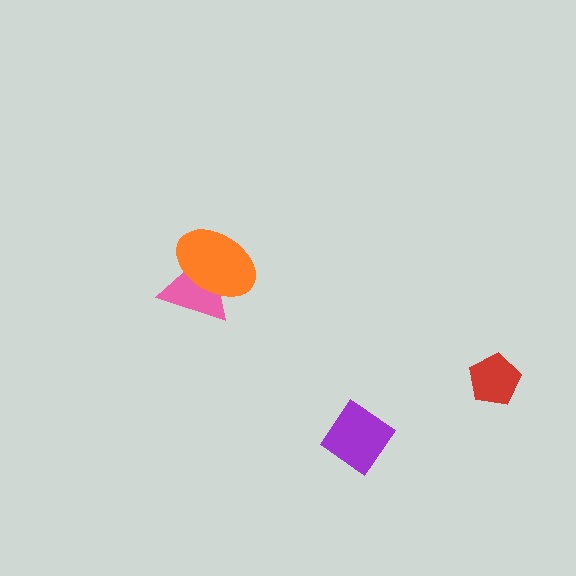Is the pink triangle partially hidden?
Yes, it is partially covered by another shape.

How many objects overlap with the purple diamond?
0 objects overlap with the purple diamond.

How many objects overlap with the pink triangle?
1 object overlaps with the pink triangle.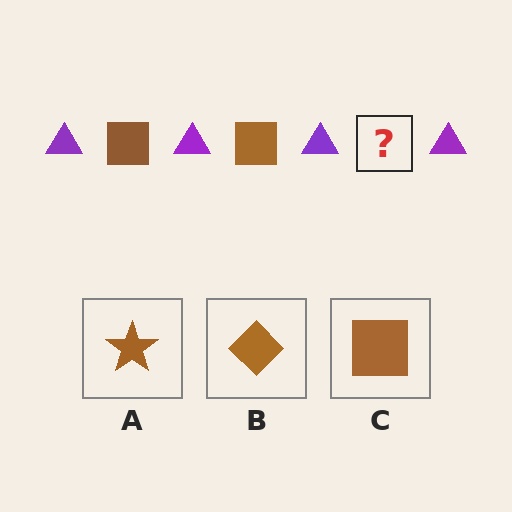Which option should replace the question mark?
Option C.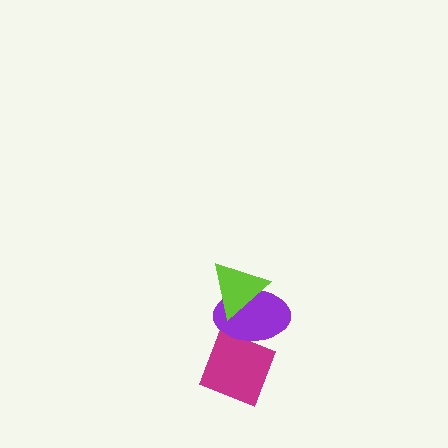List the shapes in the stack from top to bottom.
From top to bottom: the lime triangle, the purple ellipse, the magenta diamond.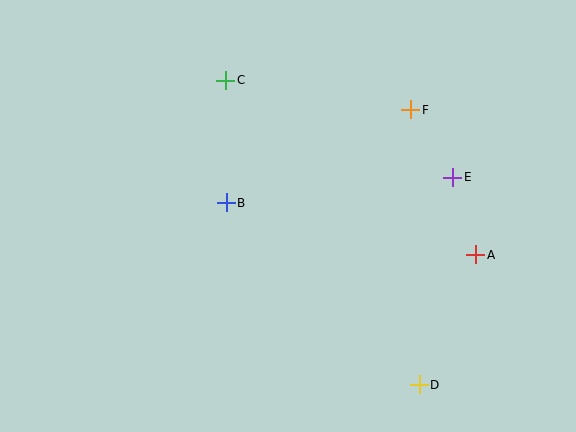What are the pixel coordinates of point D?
Point D is at (419, 385).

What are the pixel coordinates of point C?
Point C is at (226, 80).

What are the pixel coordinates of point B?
Point B is at (226, 203).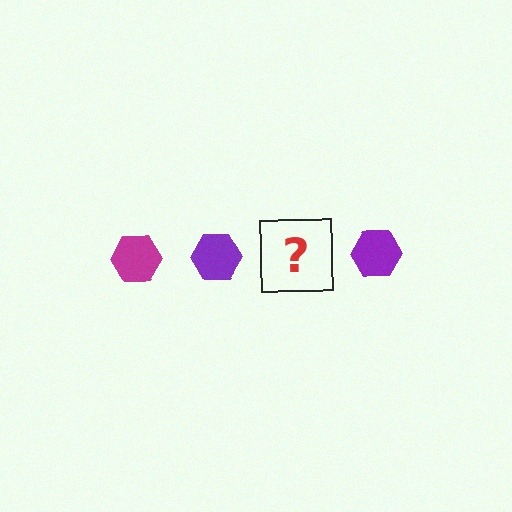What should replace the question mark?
The question mark should be replaced with a magenta hexagon.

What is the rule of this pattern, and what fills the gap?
The rule is that the pattern cycles through magenta, purple hexagons. The gap should be filled with a magenta hexagon.